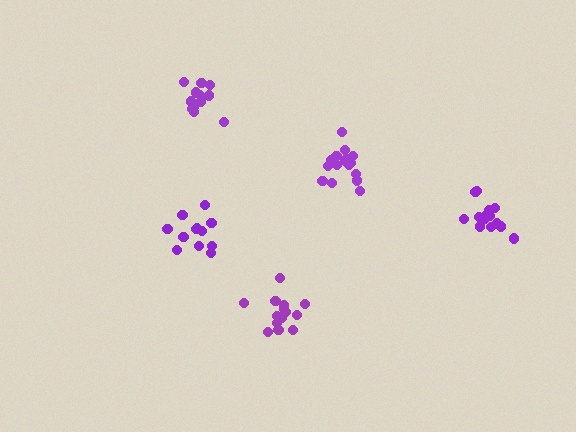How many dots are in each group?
Group 1: 12 dots, Group 2: 14 dots, Group 3: 16 dots, Group 4: 12 dots, Group 5: 15 dots (69 total).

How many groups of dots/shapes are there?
There are 5 groups.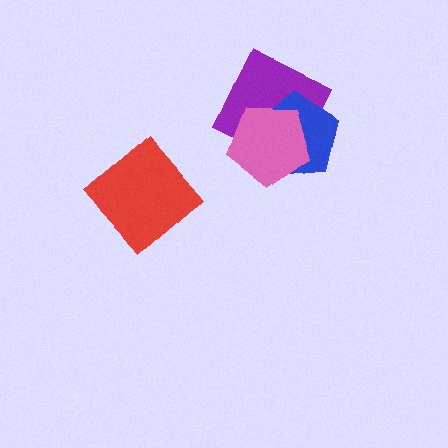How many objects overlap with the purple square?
2 objects overlap with the purple square.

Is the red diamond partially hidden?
No, no other shape covers it.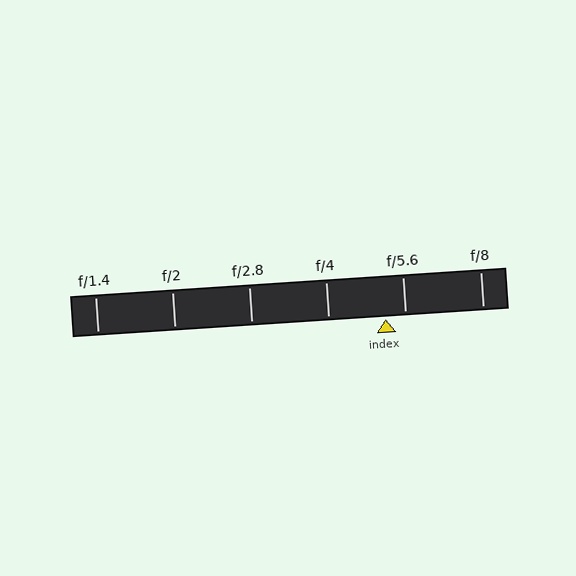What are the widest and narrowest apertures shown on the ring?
The widest aperture shown is f/1.4 and the narrowest is f/8.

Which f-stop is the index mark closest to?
The index mark is closest to f/5.6.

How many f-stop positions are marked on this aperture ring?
There are 6 f-stop positions marked.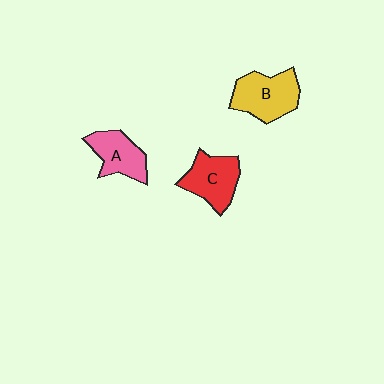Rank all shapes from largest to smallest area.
From largest to smallest: B (yellow), C (red), A (pink).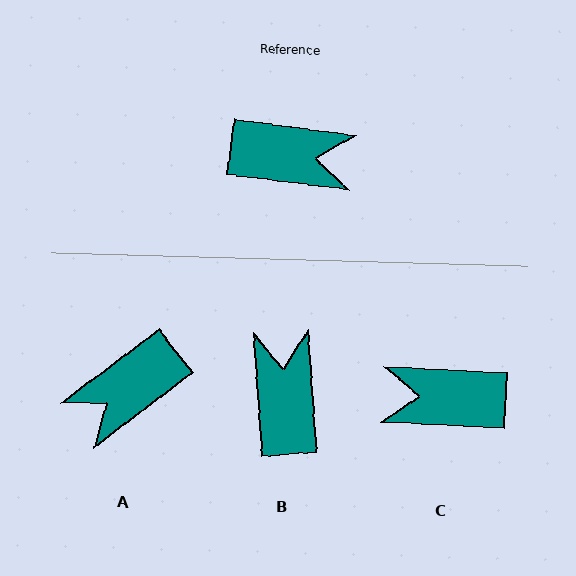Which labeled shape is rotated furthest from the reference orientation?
C, about 176 degrees away.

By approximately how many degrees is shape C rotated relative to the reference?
Approximately 176 degrees clockwise.